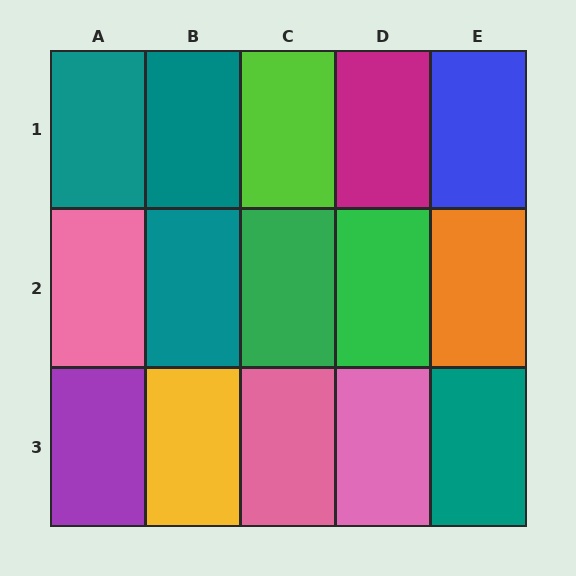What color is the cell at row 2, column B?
Teal.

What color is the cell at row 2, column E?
Orange.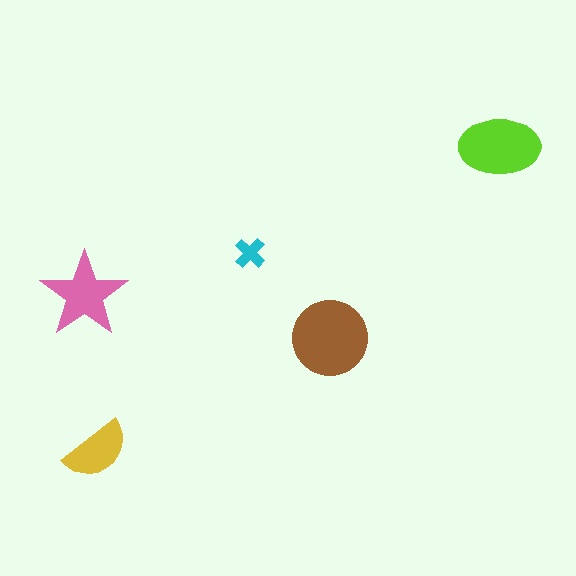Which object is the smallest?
The cyan cross.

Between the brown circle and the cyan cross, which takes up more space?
The brown circle.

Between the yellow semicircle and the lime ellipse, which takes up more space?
The lime ellipse.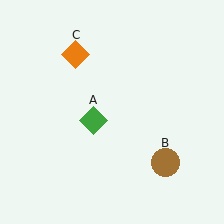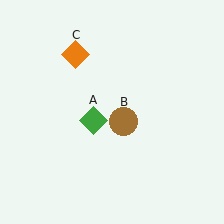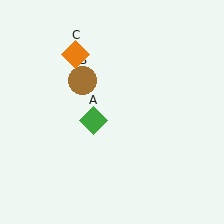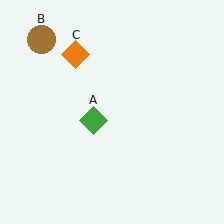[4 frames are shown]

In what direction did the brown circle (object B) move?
The brown circle (object B) moved up and to the left.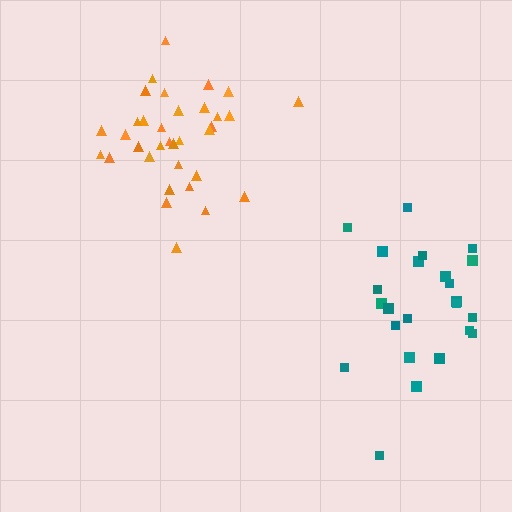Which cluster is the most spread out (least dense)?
Teal.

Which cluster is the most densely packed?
Orange.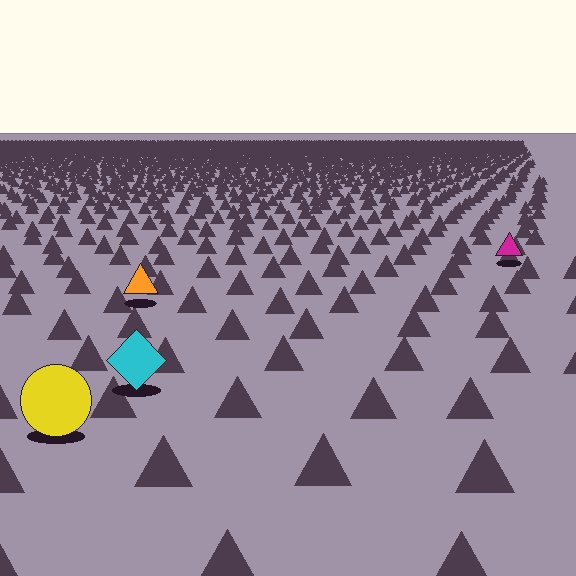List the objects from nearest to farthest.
From nearest to farthest: the yellow circle, the cyan diamond, the orange triangle, the magenta triangle.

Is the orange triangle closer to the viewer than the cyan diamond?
No. The cyan diamond is closer — you can tell from the texture gradient: the ground texture is coarser near it.